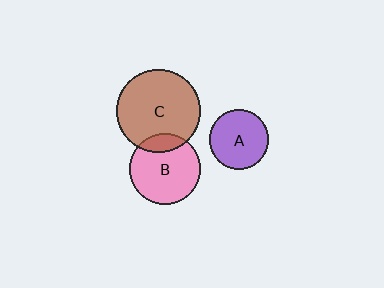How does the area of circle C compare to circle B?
Approximately 1.4 times.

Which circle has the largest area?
Circle C (brown).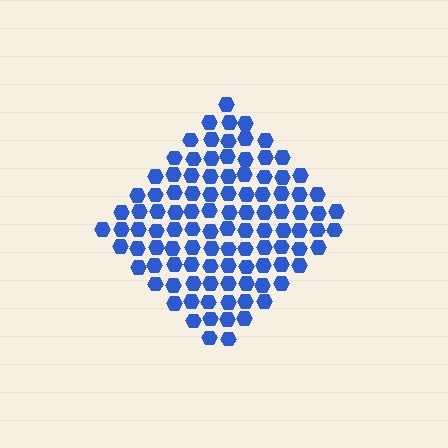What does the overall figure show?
The overall figure shows a diamond.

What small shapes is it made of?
It is made of small hexagons.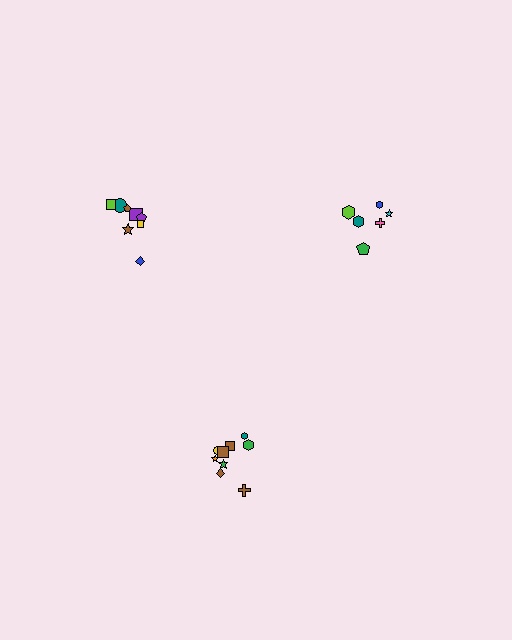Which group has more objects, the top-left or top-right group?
The top-left group.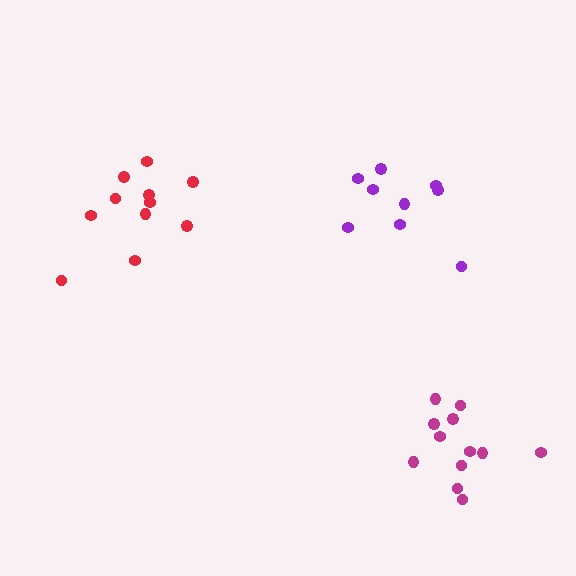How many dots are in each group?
Group 1: 11 dots, Group 2: 9 dots, Group 3: 12 dots (32 total).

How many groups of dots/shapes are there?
There are 3 groups.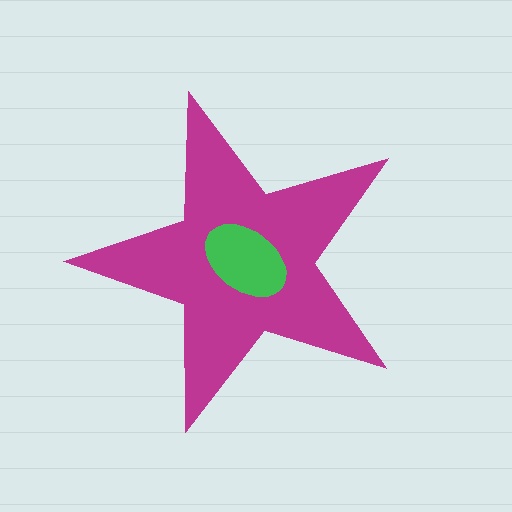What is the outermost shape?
The magenta star.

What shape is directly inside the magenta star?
The green ellipse.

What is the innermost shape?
The green ellipse.